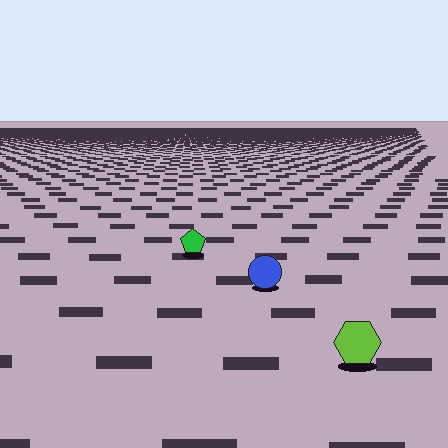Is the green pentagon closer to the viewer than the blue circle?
No. The blue circle is closer — you can tell from the texture gradient: the ground texture is coarser near it.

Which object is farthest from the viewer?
The green pentagon is farthest from the viewer. It appears smaller and the ground texture around it is denser.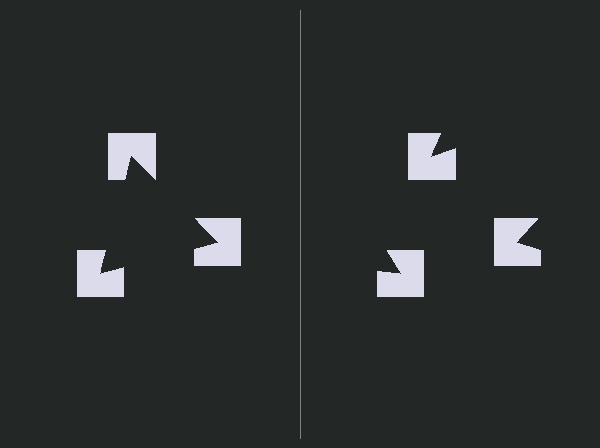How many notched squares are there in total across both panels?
6 — 3 on each side.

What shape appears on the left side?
An illusory triangle.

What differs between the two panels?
The notched squares are positioned identically on both sides; only the wedge orientations differ. On the left they align to a triangle; on the right they are misaligned.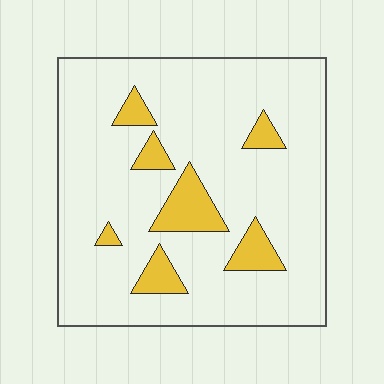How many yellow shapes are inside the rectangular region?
7.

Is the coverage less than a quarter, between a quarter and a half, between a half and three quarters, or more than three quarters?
Less than a quarter.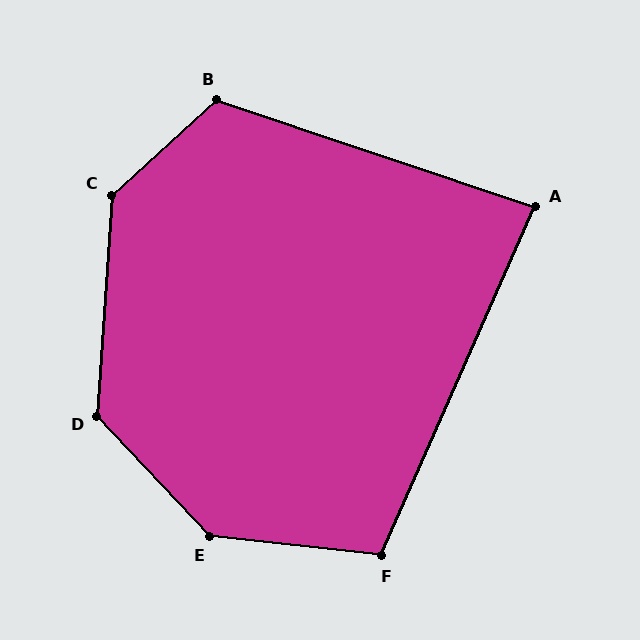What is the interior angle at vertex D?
Approximately 133 degrees (obtuse).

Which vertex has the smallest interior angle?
A, at approximately 85 degrees.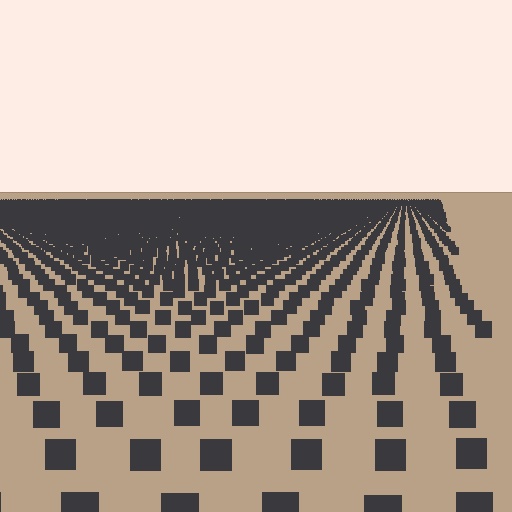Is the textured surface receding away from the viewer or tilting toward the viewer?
The surface is receding away from the viewer. Texture elements get smaller and denser toward the top.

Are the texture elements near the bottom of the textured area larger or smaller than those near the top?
Larger. Near the bottom, elements are closer to the viewer and appear at a bigger on-screen size.